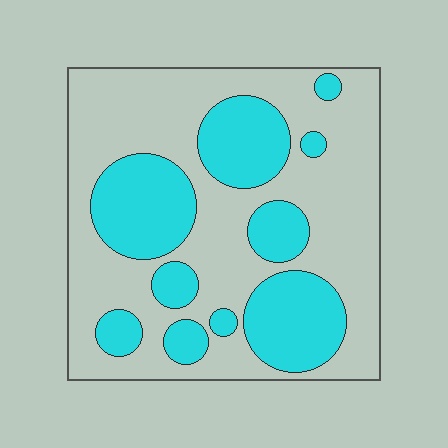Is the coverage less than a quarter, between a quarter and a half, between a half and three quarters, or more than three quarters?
Between a quarter and a half.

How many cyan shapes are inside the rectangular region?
10.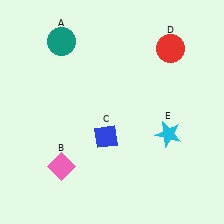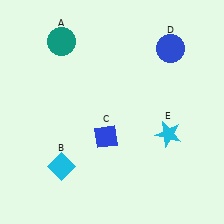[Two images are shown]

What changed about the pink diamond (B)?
In Image 1, B is pink. In Image 2, it changed to cyan.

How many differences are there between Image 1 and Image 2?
There are 2 differences between the two images.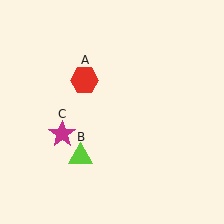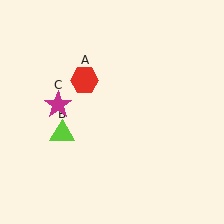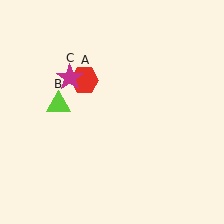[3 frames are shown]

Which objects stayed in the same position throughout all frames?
Red hexagon (object A) remained stationary.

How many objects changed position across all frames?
2 objects changed position: lime triangle (object B), magenta star (object C).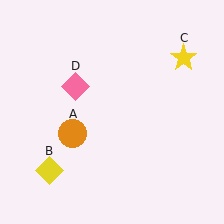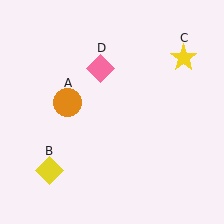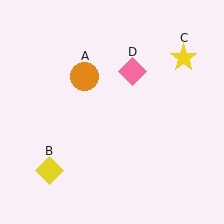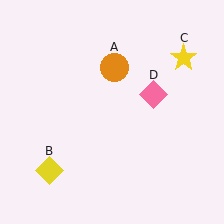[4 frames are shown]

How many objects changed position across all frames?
2 objects changed position: orange circle (object A), pink diamond (object D).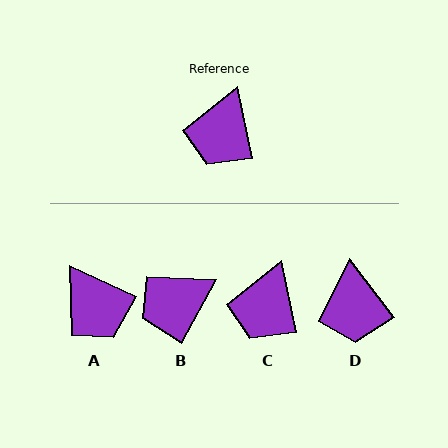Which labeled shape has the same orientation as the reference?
C.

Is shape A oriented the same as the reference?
No, it is off by about 53 degrees.